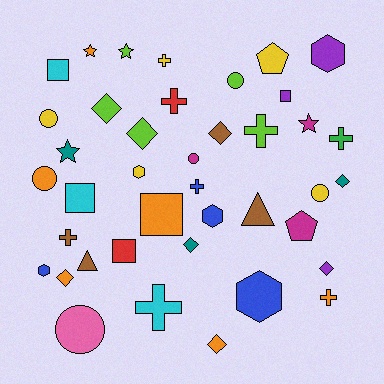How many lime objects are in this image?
There are 5 lime objects.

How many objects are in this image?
There are 40 objects.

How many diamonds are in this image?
There are 8 diamonds.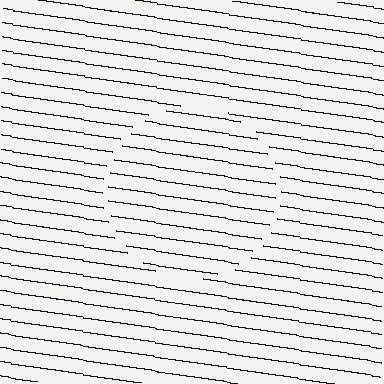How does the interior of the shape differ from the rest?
The interior of the shape contains the same grating, shifted by half a period — the contour is defined by the phase discontinuity where line-ends from the inner and outer gratings abut.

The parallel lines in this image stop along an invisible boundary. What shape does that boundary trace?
An illusory circle. The interior of the shape contains the same grating, shifted by half a period — the contour is defined by the phase discontinuity where line-ends from the inner and outer gratings abut.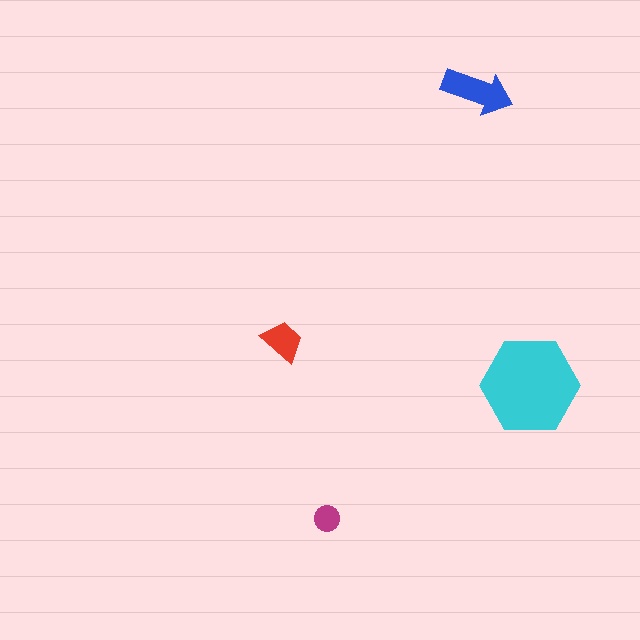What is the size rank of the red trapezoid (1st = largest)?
3rd.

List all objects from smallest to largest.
The magenta circle, the red trapezoid, the blue arrow, the cyan hexagon.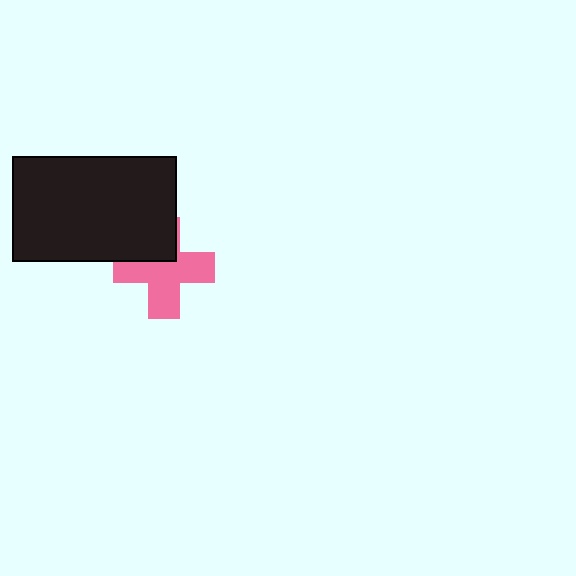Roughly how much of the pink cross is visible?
Most of it is visible (roughly 70%).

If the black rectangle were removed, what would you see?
You would see the complete pink cross.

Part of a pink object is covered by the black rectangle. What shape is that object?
It is a cross.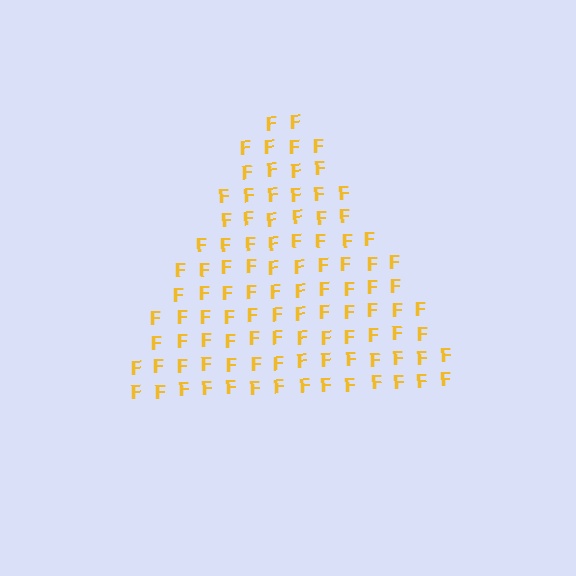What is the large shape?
The large shape is a triangle.